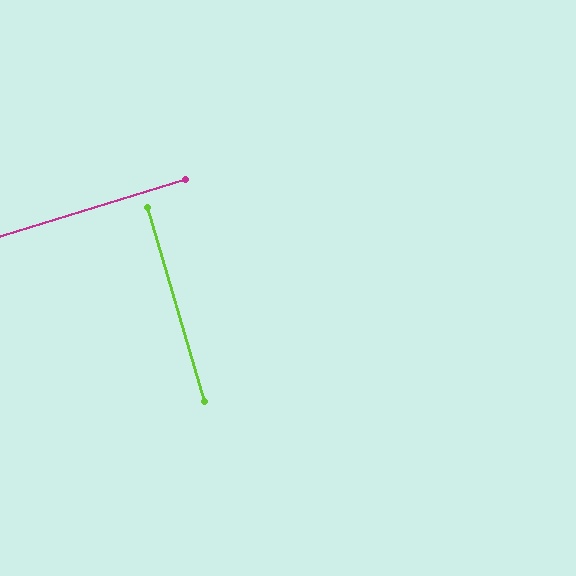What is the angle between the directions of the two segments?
Approximately 89 degrees.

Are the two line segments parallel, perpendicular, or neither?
Perpendicular — they meet at approximately 89°.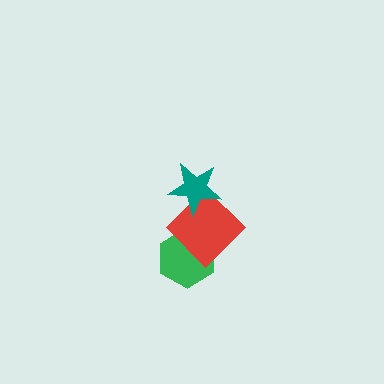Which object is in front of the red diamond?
The teal star is in front of the red diamond.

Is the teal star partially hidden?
No, no other shape covers it.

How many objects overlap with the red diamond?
2 objects overlap with the red diamond.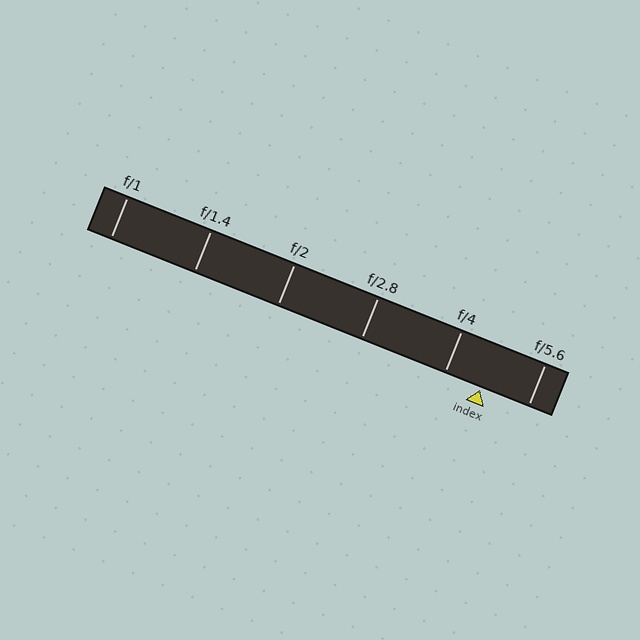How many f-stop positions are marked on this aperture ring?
There are 6 f-stop positions marked.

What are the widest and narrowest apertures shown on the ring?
The widest aperture shown is f/1 and the narrowest is f/5.6.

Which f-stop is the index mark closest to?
The index mark is closest to f/4.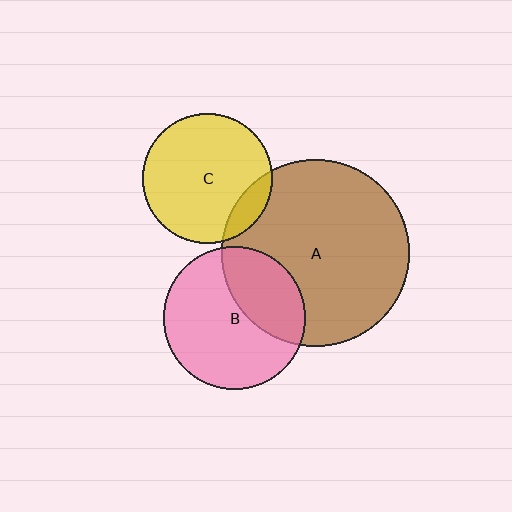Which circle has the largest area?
Circle A (brown).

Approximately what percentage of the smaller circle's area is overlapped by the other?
Approximately 35%.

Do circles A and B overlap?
Yes.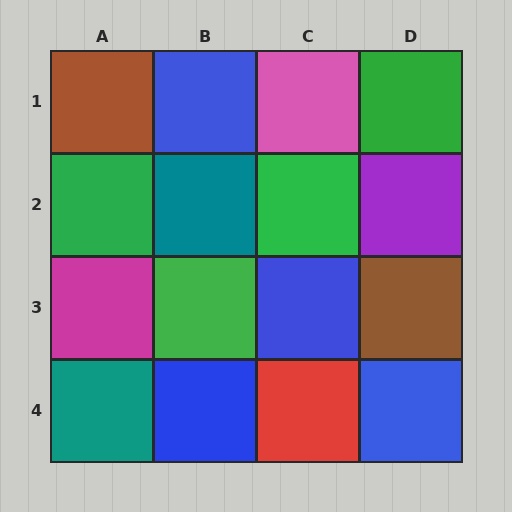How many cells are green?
4 cells are green.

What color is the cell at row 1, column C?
Pink.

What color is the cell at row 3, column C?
Blue.